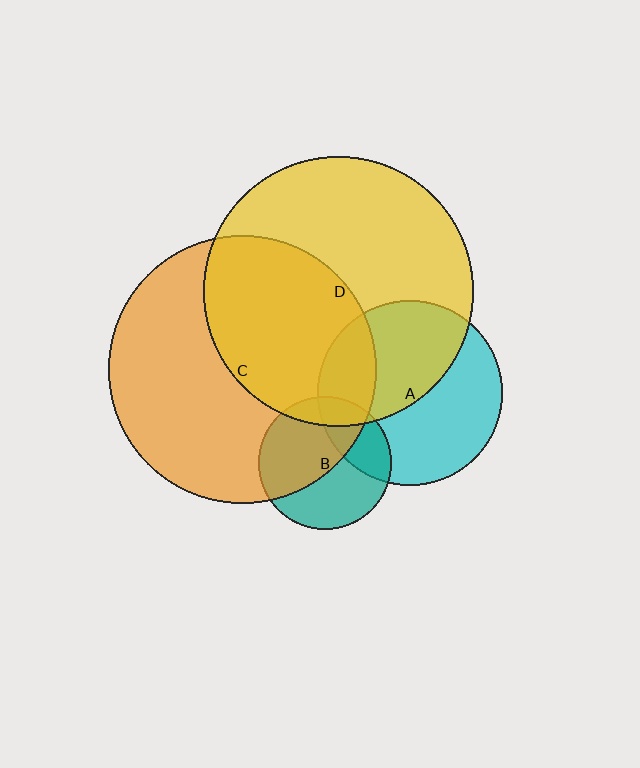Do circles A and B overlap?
Yes.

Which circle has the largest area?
Circle D (yellow).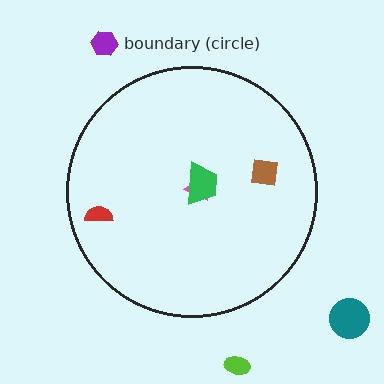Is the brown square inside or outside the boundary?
Inside.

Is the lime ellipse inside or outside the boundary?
Outside.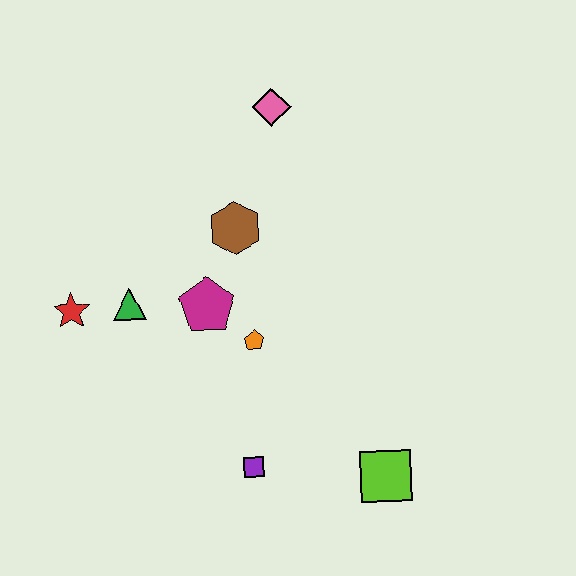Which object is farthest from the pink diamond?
The lime square is farthest from the pink diamond.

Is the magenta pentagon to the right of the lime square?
No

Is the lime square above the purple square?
No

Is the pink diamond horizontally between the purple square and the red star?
No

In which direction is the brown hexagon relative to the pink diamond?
The brown hexagon is below the pink diamond.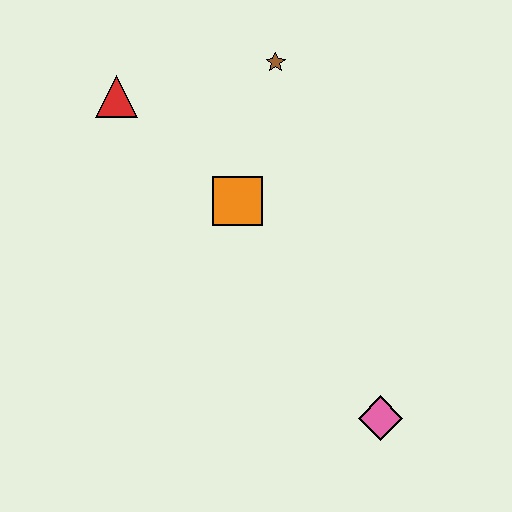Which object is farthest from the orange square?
The pink diamond is farthest from the orange square.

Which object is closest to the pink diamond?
The orange square is closest to the pink diamond.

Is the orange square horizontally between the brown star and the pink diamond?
No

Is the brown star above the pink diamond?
Yes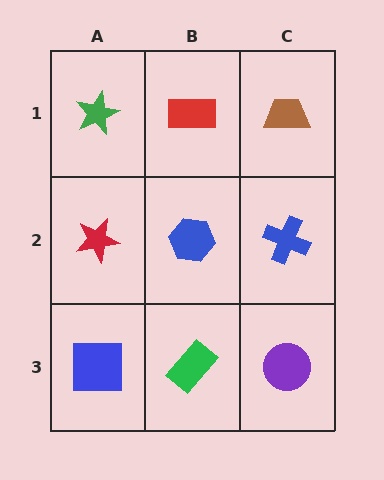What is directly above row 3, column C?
A blue cross.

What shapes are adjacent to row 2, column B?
A red rectangle (row 1, column B), a green rectangle (row 3, column B), a red star (row 2, column A), a blue cross (row 2, column C).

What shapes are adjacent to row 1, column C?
A blue cross (row 2, column C), a red rectangle (row 1, column B).